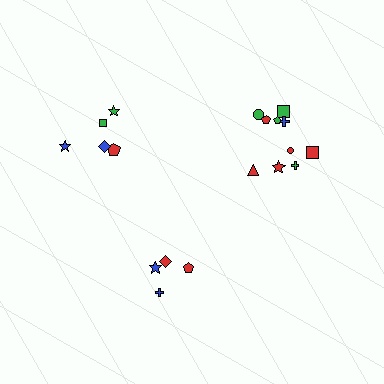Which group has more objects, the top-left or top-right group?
The top-right group.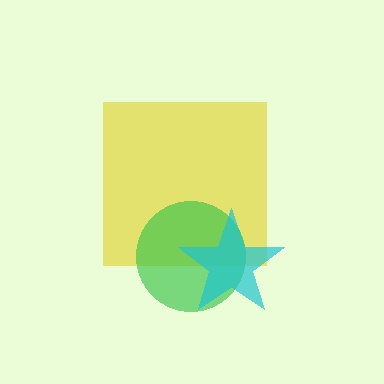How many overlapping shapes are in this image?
There are 3 overlapping shapes in the image.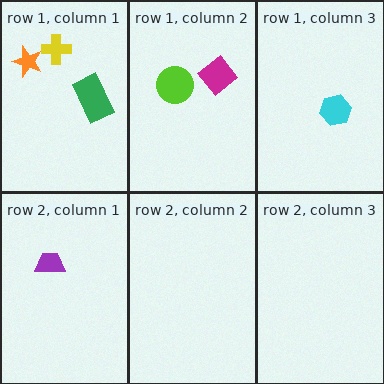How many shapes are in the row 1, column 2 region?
2.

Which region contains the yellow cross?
The row 1, column 1 region.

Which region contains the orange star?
The row 1, column 1 region.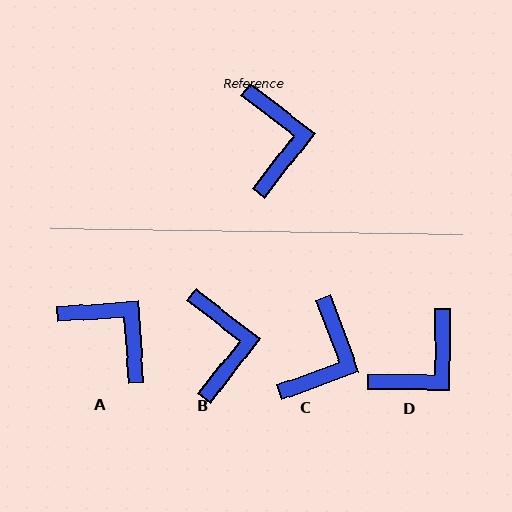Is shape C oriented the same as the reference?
No, it is off by about 32 degrees.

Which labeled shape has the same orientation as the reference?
B.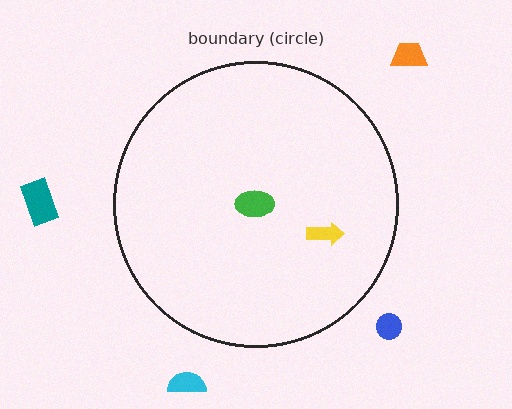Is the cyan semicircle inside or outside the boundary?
Outside.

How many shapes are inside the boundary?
2 inside, 4 outside.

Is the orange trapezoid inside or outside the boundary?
Outside.